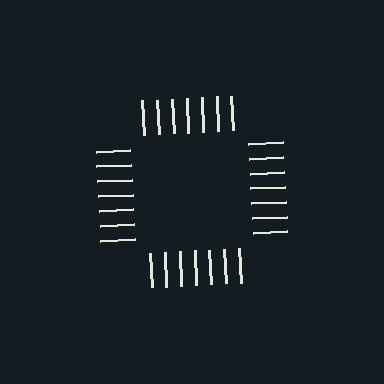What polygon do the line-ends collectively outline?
An illusory square — the line segments terminate on its edges but no continuous stroke is drawn.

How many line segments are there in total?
28 — 7 along each of the 4 edges.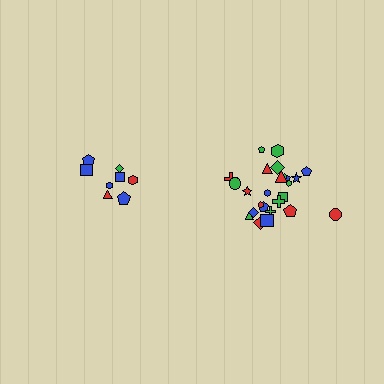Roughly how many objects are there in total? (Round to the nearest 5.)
Roughly 35 objects in total.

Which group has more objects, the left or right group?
The right group.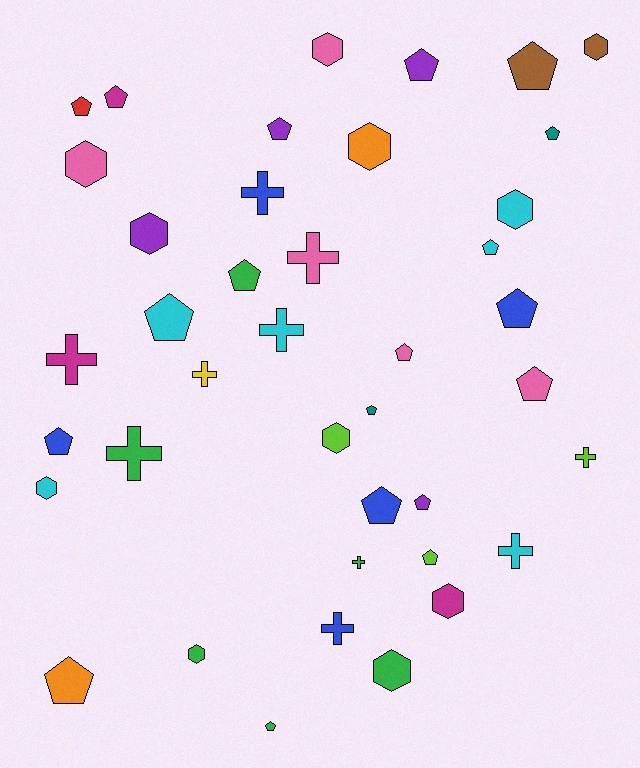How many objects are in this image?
There are 40 objects.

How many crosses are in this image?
There are 10 crosses.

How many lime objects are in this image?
There are 3 lime objects.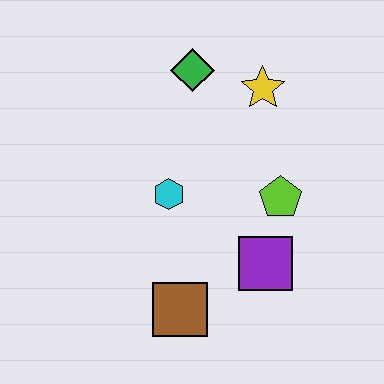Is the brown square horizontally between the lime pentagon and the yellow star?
No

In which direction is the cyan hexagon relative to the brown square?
The cyan hexagon is above the brown square.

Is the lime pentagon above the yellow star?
No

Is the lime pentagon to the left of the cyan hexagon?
No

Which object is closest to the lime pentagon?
The purple square is closest to the lime pentagon.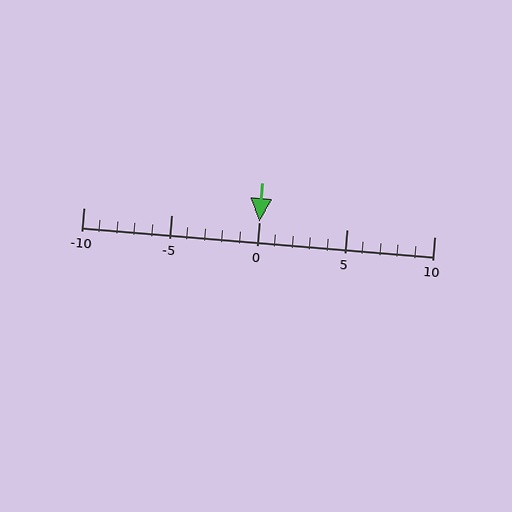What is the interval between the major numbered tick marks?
The major tick marks are spaced 5 units apart.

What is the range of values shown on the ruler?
The ruler shows values from -10 to 10.